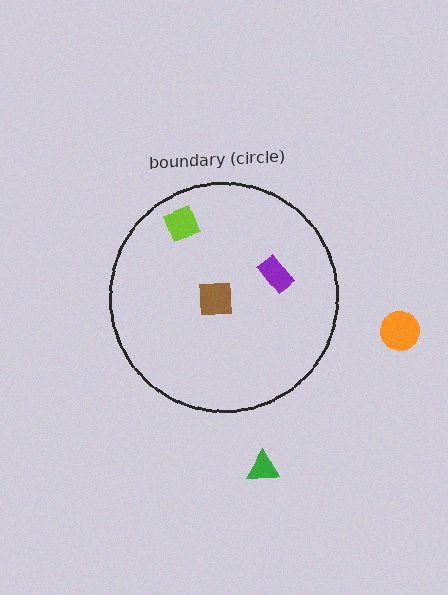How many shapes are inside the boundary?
3 inside, 2 outside.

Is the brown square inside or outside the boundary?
Inside.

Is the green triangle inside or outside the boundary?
Outside.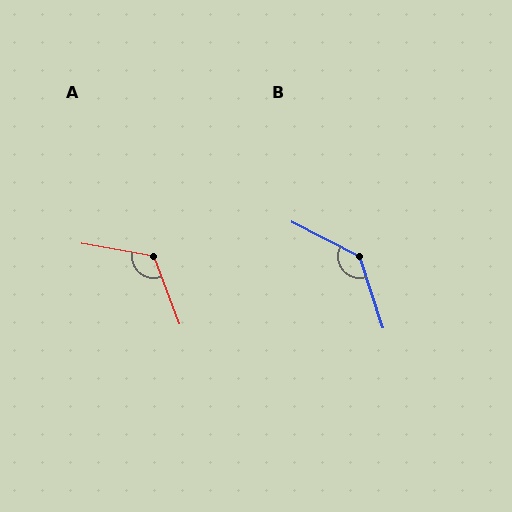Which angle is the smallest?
A, at approximately 121 degrees.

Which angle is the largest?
B, at approximately 135 degrees.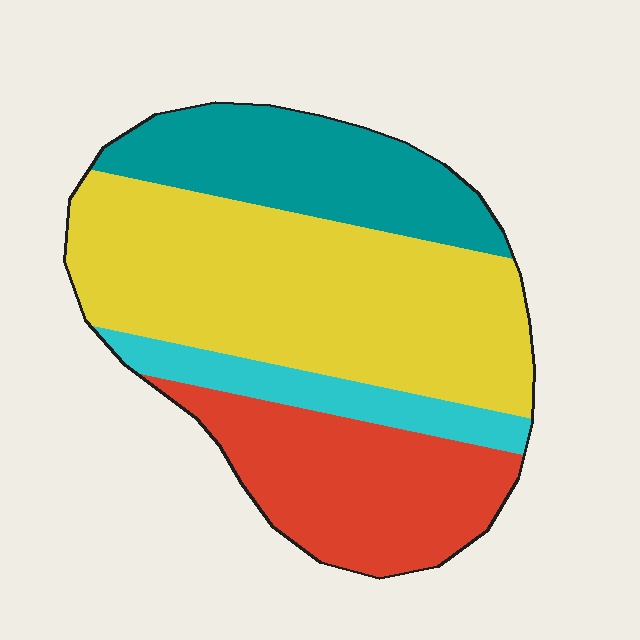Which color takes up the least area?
Cyan, at roughly 10%.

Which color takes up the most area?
Yellow, at roughly 45%.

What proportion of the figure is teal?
Teal covers roughly 20% of the figure.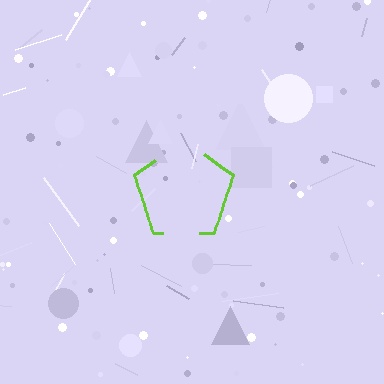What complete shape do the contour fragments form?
The contour fragments form a pentagon.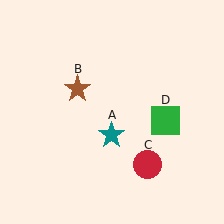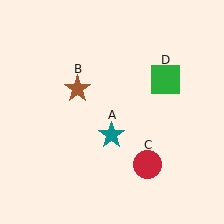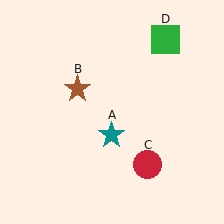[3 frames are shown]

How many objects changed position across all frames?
1 object changed position: green square (object D).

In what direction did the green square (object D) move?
The green square (object D) moved up.